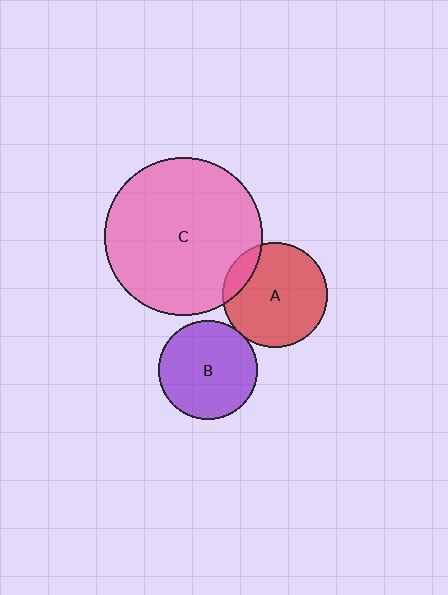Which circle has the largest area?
Circle C (pink).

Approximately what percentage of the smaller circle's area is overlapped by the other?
Approximately 5%.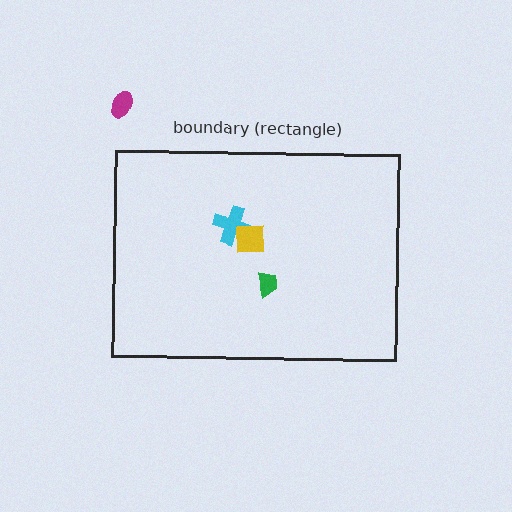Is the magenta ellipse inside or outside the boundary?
Outside.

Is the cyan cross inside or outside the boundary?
Inside.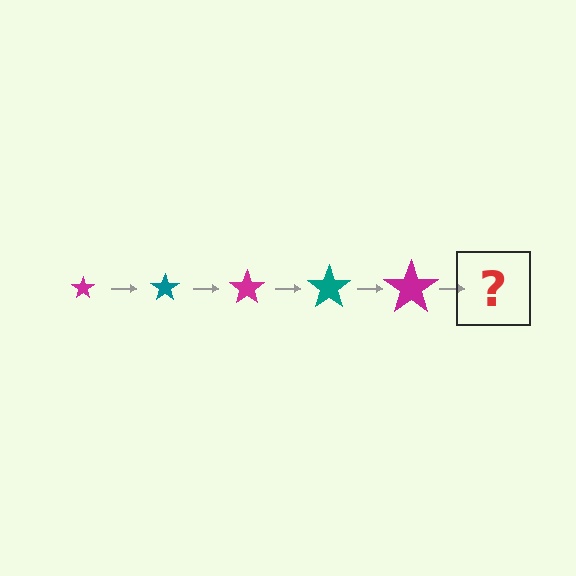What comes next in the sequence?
The next element should be a teal star, larger than the previous one.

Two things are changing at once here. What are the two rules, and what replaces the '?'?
The two rules are that the star grows larger each step and the color cycles through magenta and teal. The '?' should be a teal star, larger than the previous one.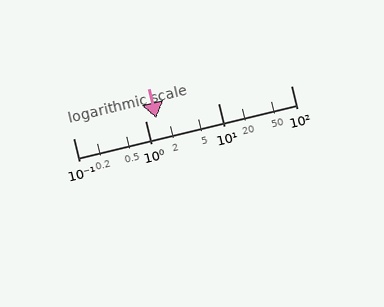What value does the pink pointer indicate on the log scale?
The pointer indicates approximately 1.4.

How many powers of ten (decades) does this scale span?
The scale spans 3 decades, from 0.1 to 100.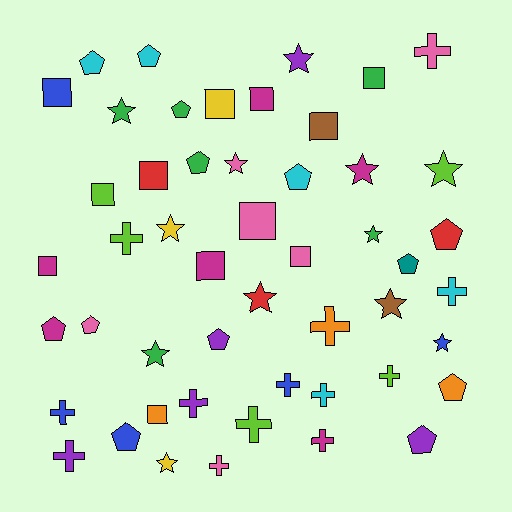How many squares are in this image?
There are 12 squares.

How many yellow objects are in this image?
There are 3 yellow objects.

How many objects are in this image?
There are 50 objects.